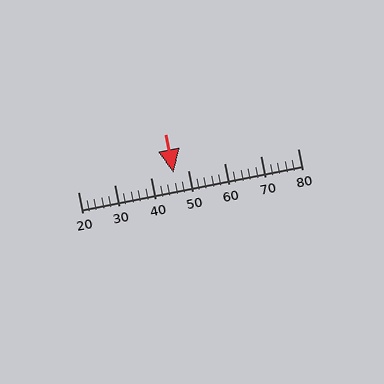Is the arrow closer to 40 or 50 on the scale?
The arrow is closer to 50.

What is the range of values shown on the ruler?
The ruler shows values from 20 to 80.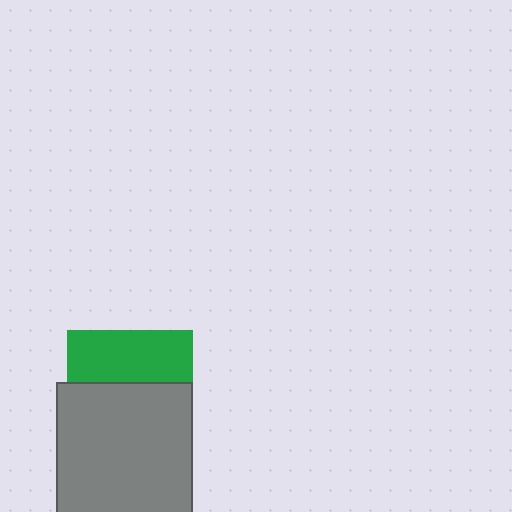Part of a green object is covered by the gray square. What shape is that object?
It is a square.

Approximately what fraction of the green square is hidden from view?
Roughly 59% of the green square is hidden behind the gray square.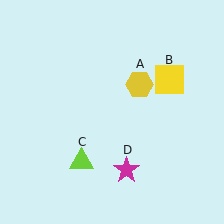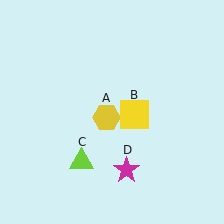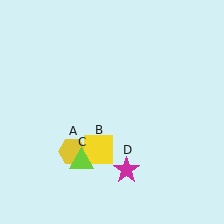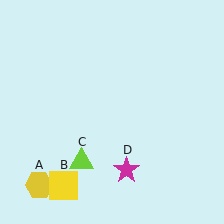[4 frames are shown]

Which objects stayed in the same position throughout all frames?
Lime triangle (object C) and magenta star (object D) remained stationary.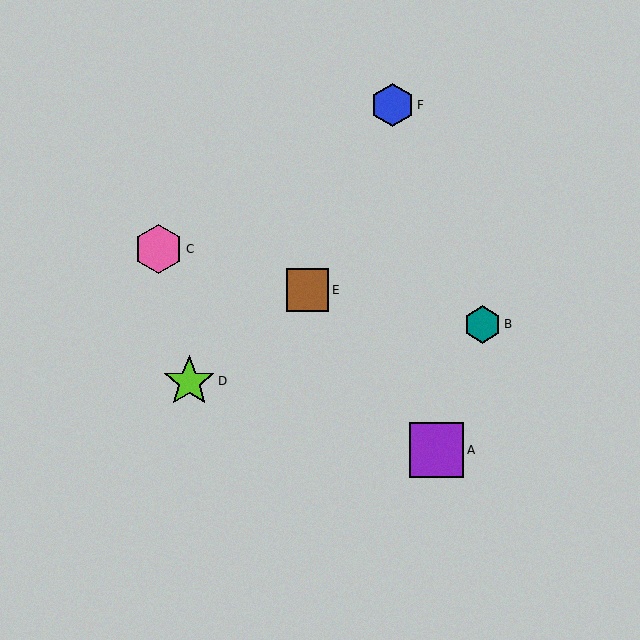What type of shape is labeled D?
Shape D is a lime star.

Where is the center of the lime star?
The center of the lime star is at (189, 382).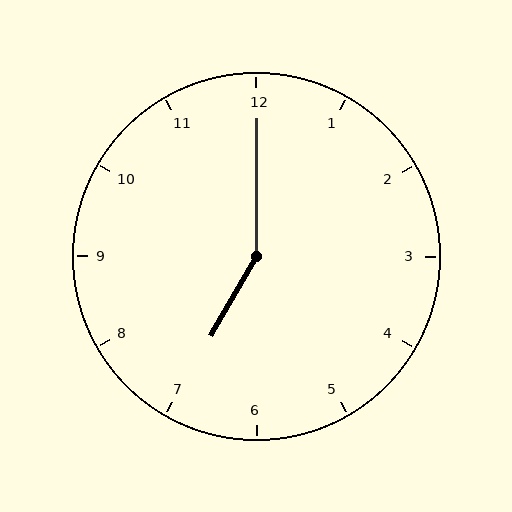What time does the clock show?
7:00.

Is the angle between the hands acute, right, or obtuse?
It is obtuse.